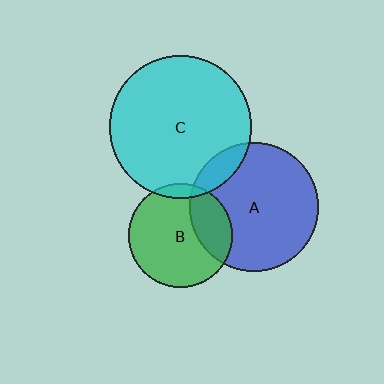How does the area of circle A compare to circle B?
Approximately 1.5 times.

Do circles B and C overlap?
Yes.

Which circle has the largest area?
Circle C (cyan).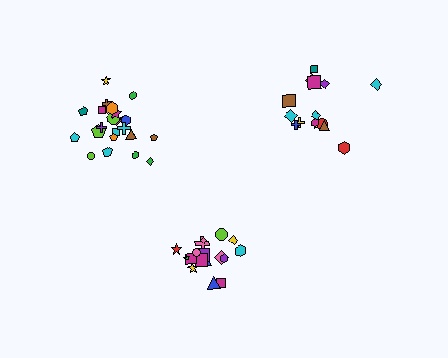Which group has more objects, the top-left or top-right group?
The top-left group.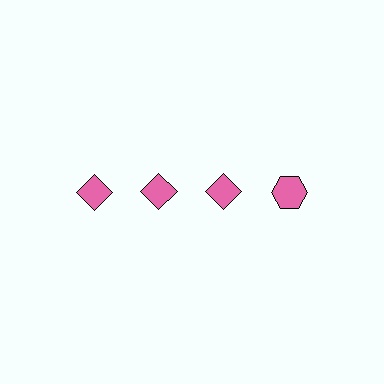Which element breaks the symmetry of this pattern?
The pink hexagon in the top row, second from right column breaks the symmetry. All other shapes are pink diamonds.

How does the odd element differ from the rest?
It has a different shape: hexagon instead of diamond.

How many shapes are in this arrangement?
There are 4 shapes arranged in a grid pattern.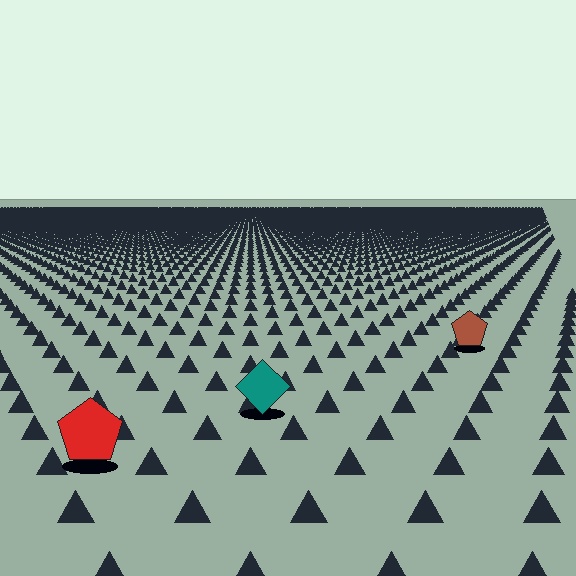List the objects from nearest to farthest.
From nearest to farthest: the red pentagon, the teal diamond, the brown pentagon.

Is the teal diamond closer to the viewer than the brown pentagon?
Yes. The teal diamond is closer — you can tell from the texture gradient: the ground texture is coarser near it.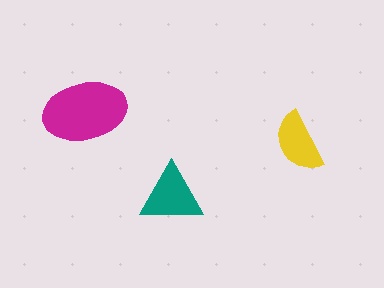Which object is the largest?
The magenta ellipse.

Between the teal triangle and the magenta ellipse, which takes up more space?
The magenta ellipse.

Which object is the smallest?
The yellow semicircle.